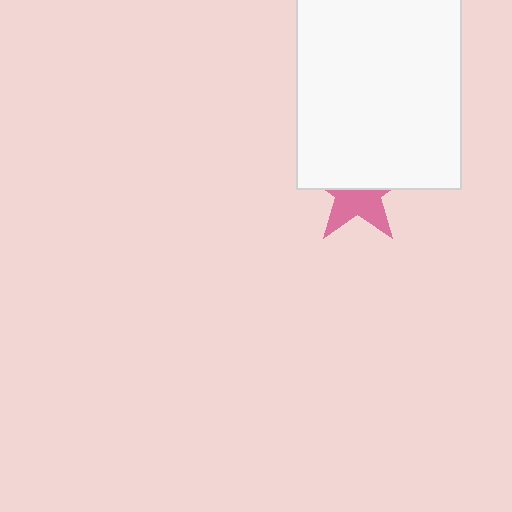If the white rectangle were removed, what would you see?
You would see the complete pink star.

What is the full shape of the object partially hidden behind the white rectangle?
The partially hidden object is a pink star.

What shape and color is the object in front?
The object in front is a white rectangle.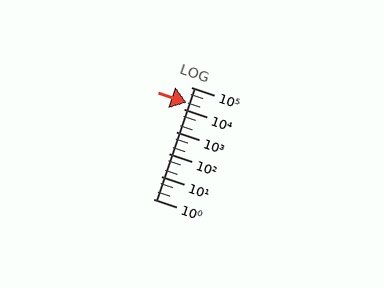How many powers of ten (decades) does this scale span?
The scale spans 5 decades, from 1 to 100000.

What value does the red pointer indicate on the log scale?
The pointer indicates approximately 20000.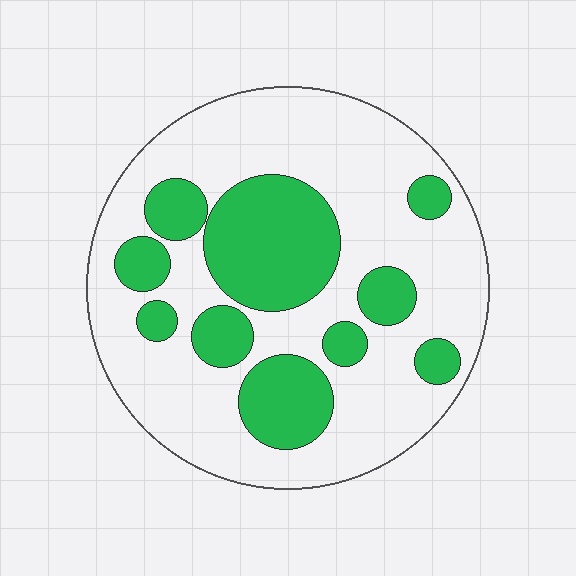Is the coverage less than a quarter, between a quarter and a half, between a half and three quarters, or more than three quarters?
Between a quarter and a half.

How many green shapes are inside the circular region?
10.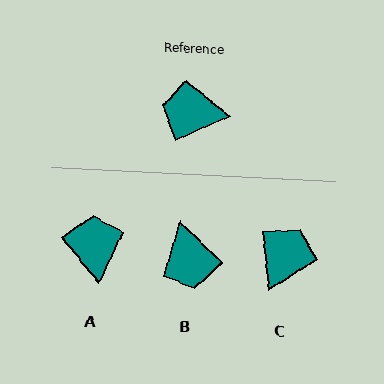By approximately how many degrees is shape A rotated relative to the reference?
Approximately 75 degrees clockwise.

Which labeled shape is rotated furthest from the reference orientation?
B, about 112 degrees away.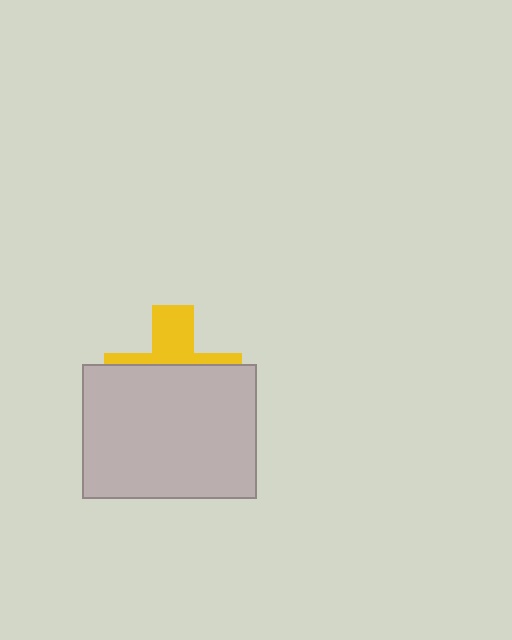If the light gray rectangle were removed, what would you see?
You would see the complete yellow cross.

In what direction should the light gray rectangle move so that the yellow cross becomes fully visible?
The light gray rectangle should move down. That is the shortest direction to clear the overlap and leave the yellow cross fully visible.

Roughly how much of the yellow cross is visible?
A small part of it is visible (roughly 35%).